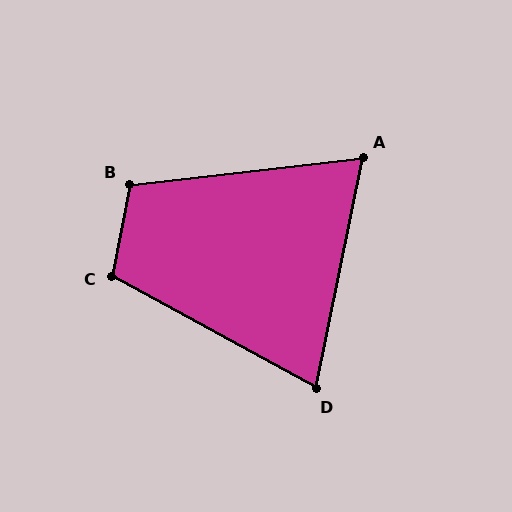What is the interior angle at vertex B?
Approximately 107 degrees (obtuse).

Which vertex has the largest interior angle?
C, at approximately 108 degrees.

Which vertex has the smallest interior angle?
A, at approximately 72 degrees.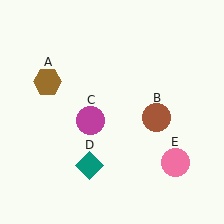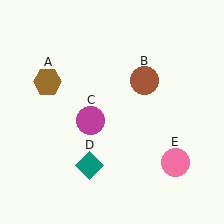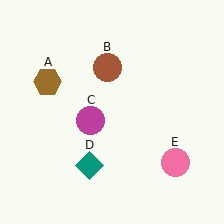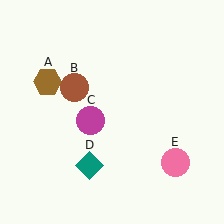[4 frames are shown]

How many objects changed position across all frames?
1 object changed position: brown circle (object B).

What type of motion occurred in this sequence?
The brown circle (object B) rotated counterclockwise around the center of the scene.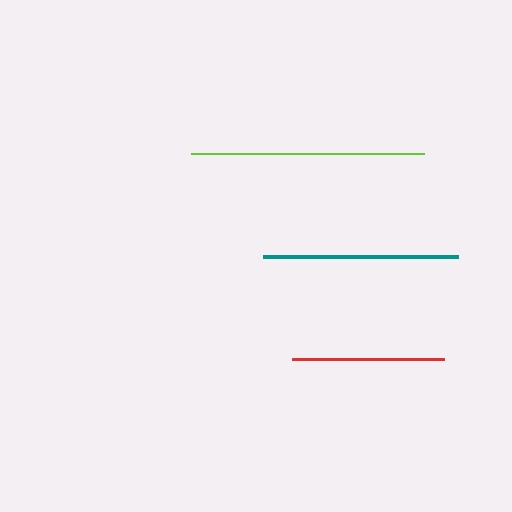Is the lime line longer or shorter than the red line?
The lime line is longer than the red line.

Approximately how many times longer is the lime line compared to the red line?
The lime line is approximately 1.5 times the length of the red line.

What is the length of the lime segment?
The lime segment is approximately 233 pixels long.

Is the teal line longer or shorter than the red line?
The teal line is longer than the red line.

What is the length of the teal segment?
The teal segment is approximately 195 pixels long.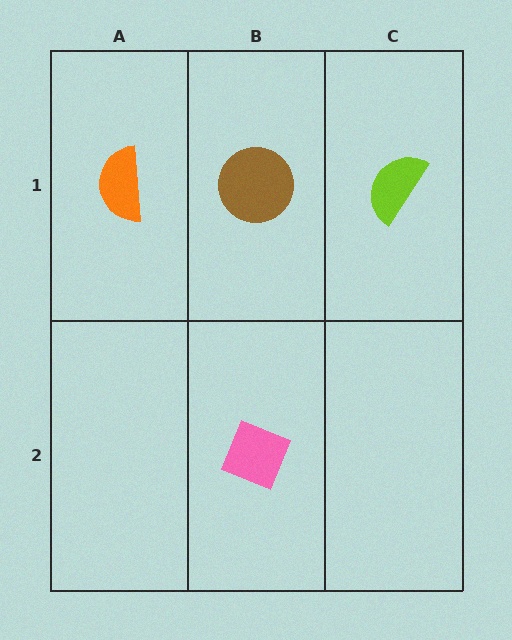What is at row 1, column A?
An orange semicircle.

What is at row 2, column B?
A pink diamond.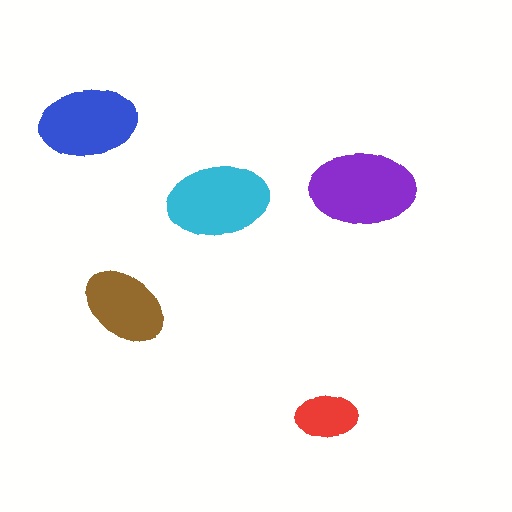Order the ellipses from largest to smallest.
the purple one, the cyan one, the blue one, the brown one, the red one.